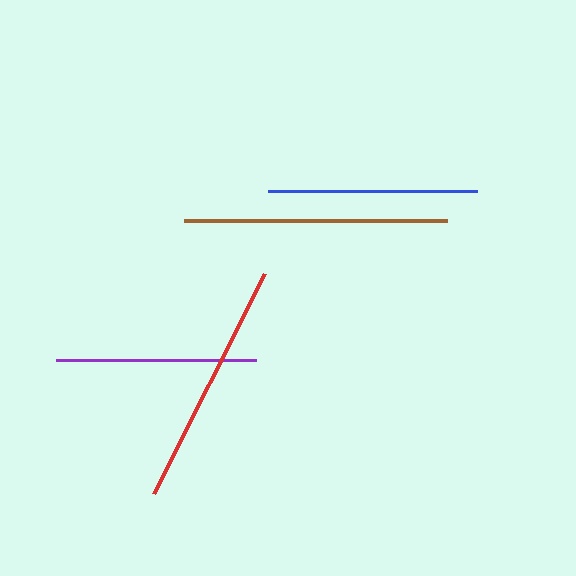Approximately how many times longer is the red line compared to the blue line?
The red line is approximately 1.2 times the length of the blue line.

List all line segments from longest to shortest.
From longest to shortest: brown, red, blue, purple.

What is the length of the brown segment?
The brown segment is approximately 263 pixels long.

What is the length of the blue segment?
The blue segment is approximately 209 pixels long.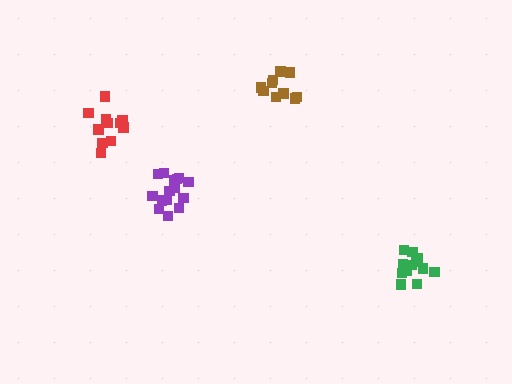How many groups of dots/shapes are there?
There are 4 groups.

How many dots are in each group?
Group 1: 10 dots, Group 2: 15 dots, Group 3: 11 dots, Group 4: 15 dots (51 total).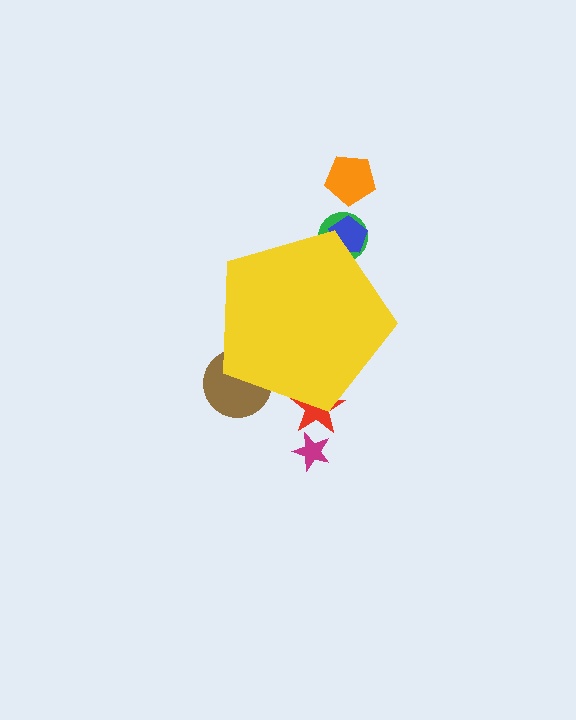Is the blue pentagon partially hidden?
Yes, the blue pentagon is partially hidden behind the yellow pentagon.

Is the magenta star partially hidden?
No, the magenta star is fully visible.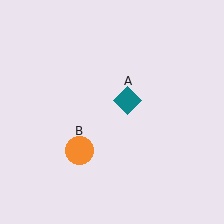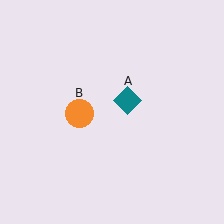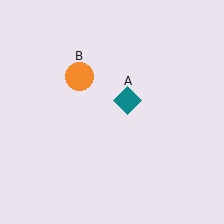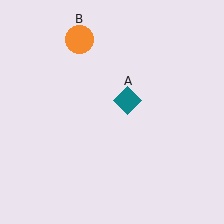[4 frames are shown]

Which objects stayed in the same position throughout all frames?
Teal diamond (object A) remained stationary.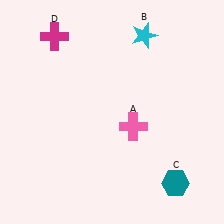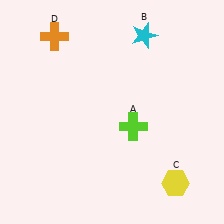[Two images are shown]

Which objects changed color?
A changed from pink to lime. C changed from teal to yellow. D changed from magenta to orange.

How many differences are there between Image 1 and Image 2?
There are 3 differences between the two images.